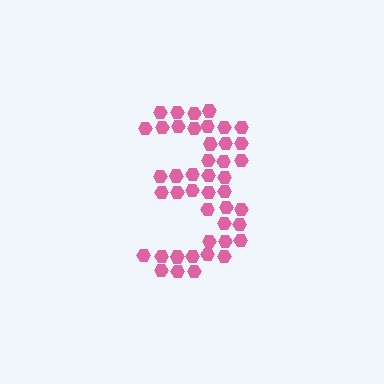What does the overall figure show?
The overall figure shows the digit 3.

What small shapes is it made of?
It is made of small hexagons.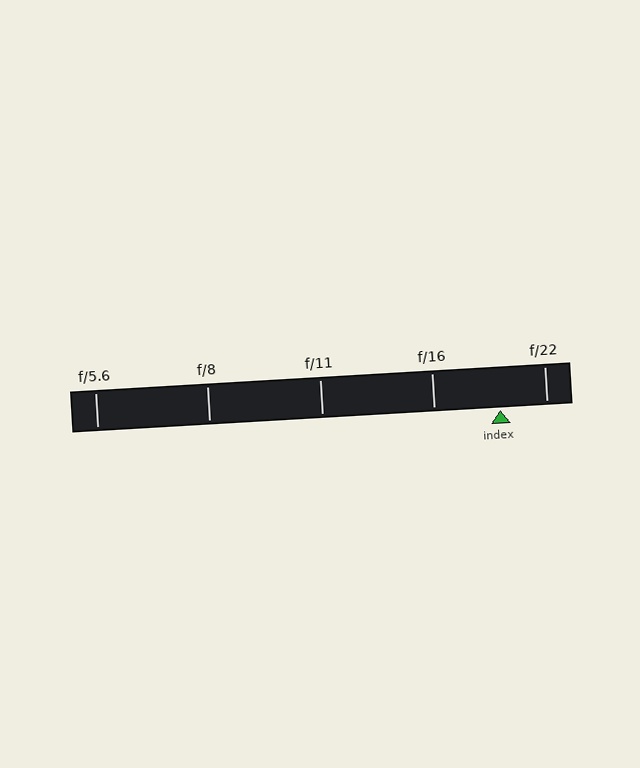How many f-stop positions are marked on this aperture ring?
There are 5 f-stop positions marked.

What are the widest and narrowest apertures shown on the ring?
The widest aperture shown is f/5.6 and the narrowest is f/22.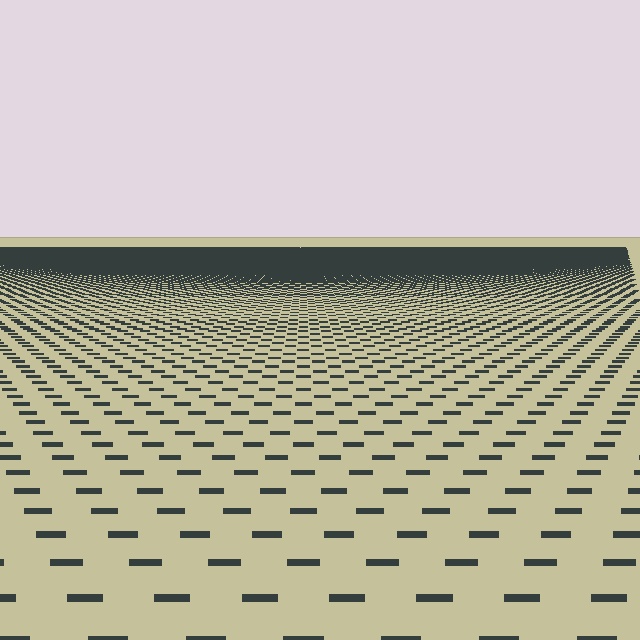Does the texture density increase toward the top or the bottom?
Density increases toward the top.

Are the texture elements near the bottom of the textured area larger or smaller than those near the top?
Larger. Near the bottom, elements are closer to the viewer and appear at a bigger on-screen size.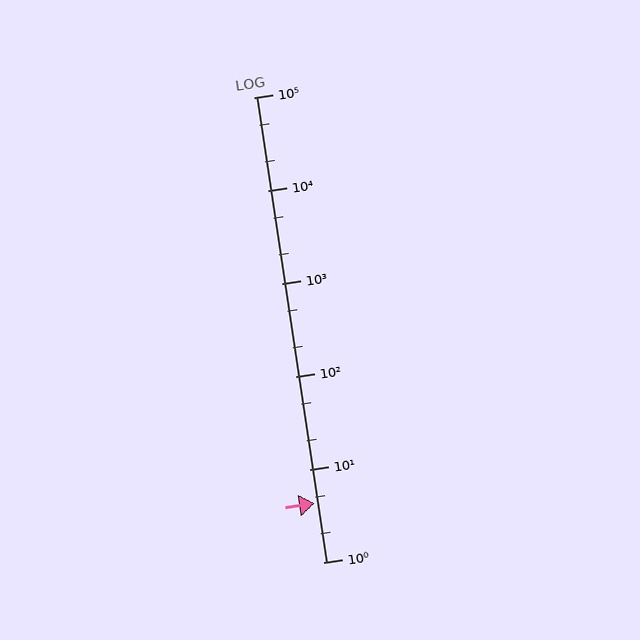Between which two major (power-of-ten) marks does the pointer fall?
The pointer is between 1 and 10.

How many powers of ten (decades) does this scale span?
The scale spans 5 decades, from 1 to 100000.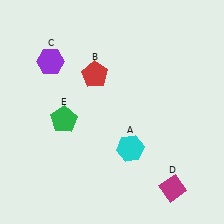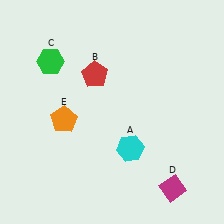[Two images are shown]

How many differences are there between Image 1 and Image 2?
There are 2 differences between the two images.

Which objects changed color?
C changed from purple to green. E changed from green to orange.